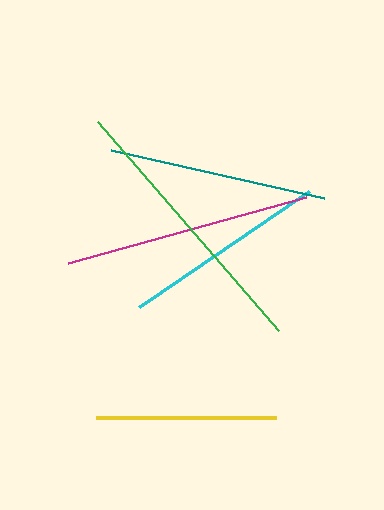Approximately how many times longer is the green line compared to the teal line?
The green line is approximately 1.3 times the length of the teal line.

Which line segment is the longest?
The green line is the longest at approximately 276 pixels.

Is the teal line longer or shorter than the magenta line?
The magenta line is longer than the teal line.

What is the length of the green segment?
The green segment is approximately 276 pixels long.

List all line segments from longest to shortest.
From longest to shortest: green, magenta, teal, cyan, yellow.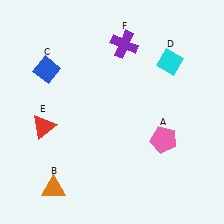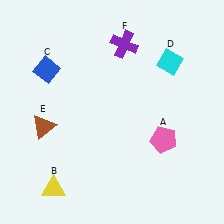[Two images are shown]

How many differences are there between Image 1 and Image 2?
There are 2 differences between the two images.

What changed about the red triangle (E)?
In Image 1, E is red. In Image 2, it changed to brown.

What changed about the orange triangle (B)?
In Image 1, B is orange. In Image 2, it changed to yellow.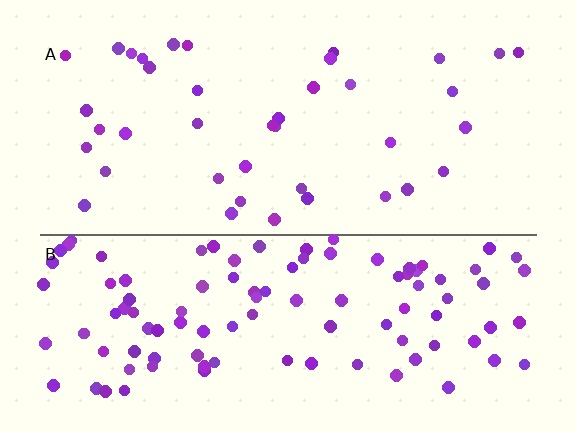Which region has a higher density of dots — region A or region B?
B (the bottom).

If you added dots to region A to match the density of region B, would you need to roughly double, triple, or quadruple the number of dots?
Approximately triple.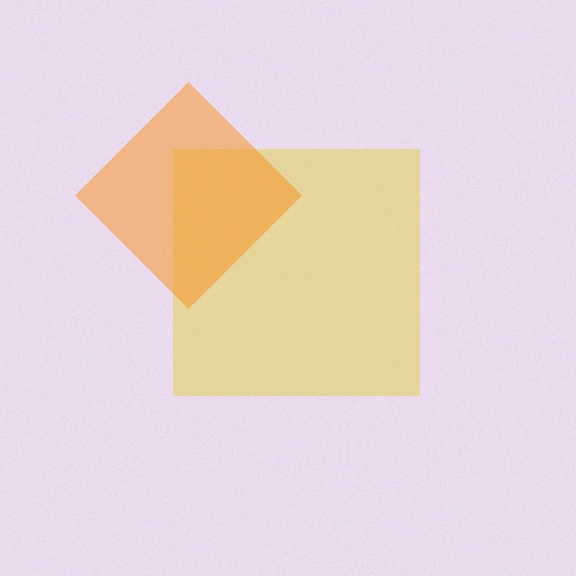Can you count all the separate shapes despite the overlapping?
Yes, there are 2 separate shapes.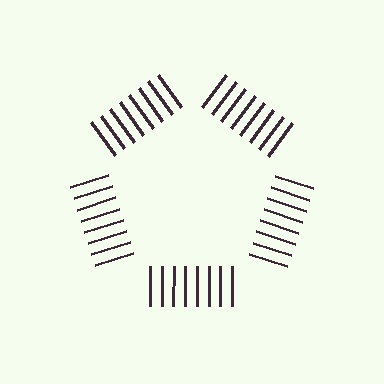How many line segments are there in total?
40 — 8 along each of the 5 edges.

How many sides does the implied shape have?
5 sides — the line-ends trace a pentagon.